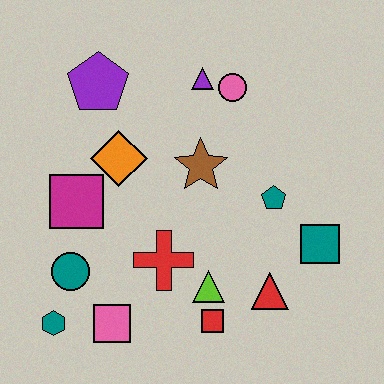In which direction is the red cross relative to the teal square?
The red cross is to the left of the teal square.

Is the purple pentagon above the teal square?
Yes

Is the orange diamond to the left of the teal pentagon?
Yes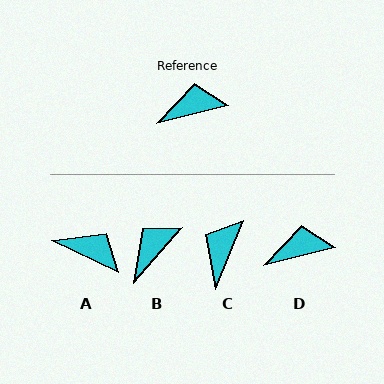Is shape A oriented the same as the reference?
No, it is off by about 40 degrees.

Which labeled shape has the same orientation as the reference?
D.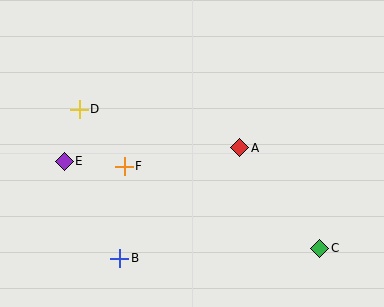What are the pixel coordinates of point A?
Point A is at (240, 148).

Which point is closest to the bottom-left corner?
Point B is closest to the bottom-left corner.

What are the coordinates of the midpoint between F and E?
The midpoint between F and E is at (94, 164).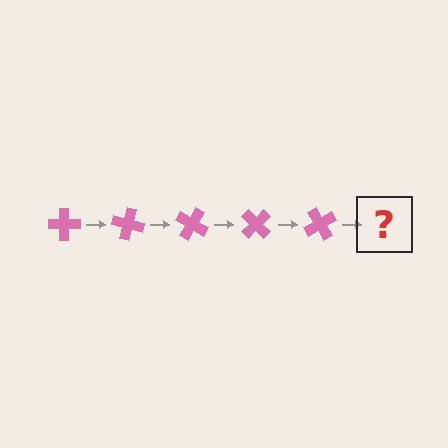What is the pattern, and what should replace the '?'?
The pattern is that the cross rotates 15 degrees each step. The '?' should be a pink cross rotated 75 degrees.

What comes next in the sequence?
The next element should be a pink cross rotated 75 degrees.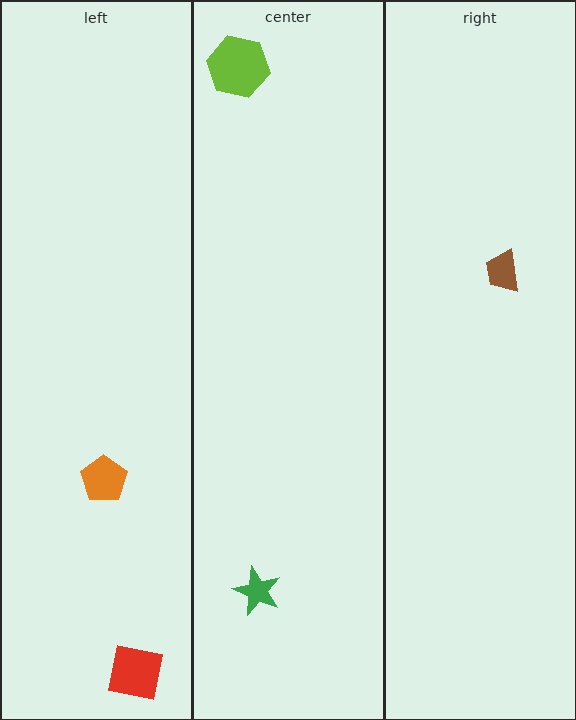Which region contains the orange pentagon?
The left region.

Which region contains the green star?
The center region.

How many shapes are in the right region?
1.